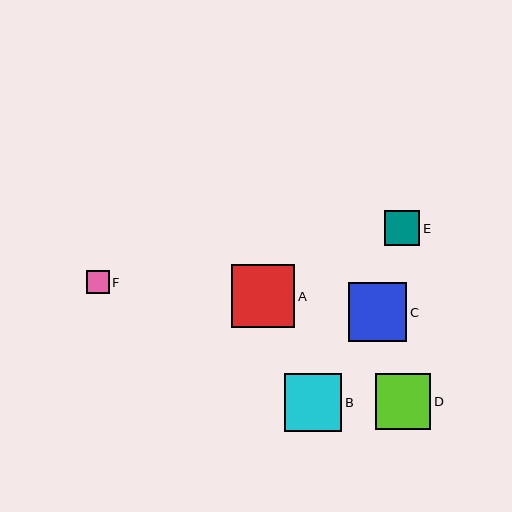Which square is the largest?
Square A is the largest with a size of approximately 63 pixels.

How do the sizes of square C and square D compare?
Square C and square D are approximately the same size.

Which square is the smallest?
Square F is the smallest with a size of approximately 23 pixels.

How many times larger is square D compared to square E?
Square D is approximately 1.6 times the size of square E.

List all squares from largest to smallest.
From largest to smallest: A, C, B, D, E, F.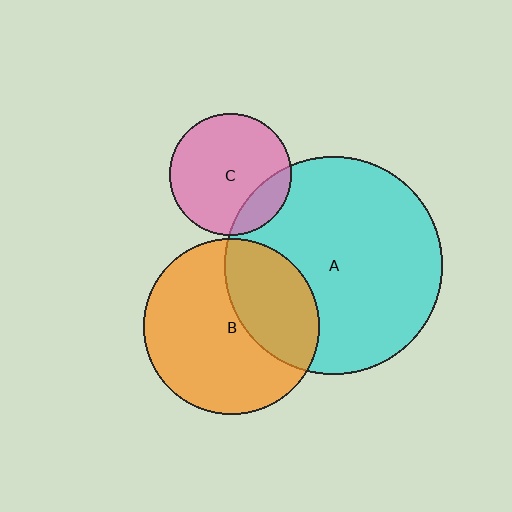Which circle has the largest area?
Circle A (cyan).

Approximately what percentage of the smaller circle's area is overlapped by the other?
Approximately 35%.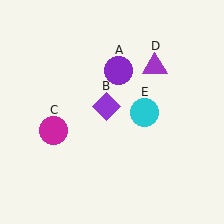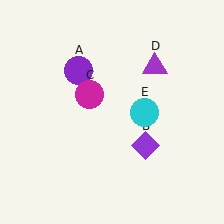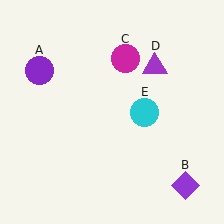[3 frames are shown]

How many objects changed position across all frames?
3 objects changed position: purple circle (object A), purple diamond (object B), magenta circle (object C).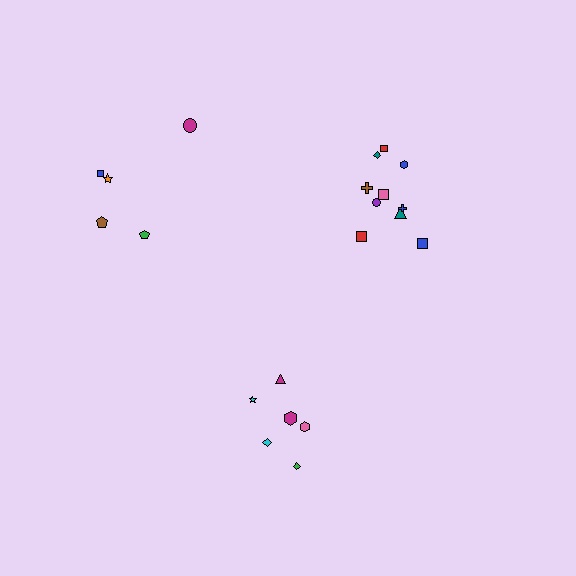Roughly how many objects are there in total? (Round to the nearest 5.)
Roughly 20 objects in total.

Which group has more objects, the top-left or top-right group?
The top-right group.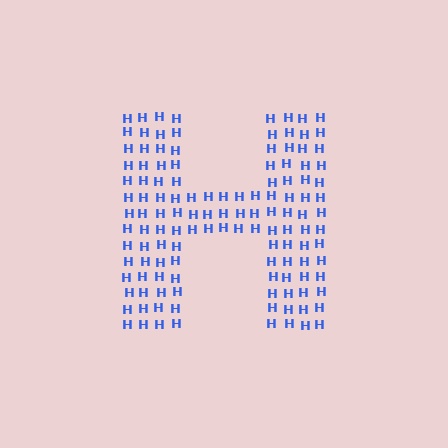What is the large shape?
The large shape is the letter H.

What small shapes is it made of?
It is made of small letter H's.